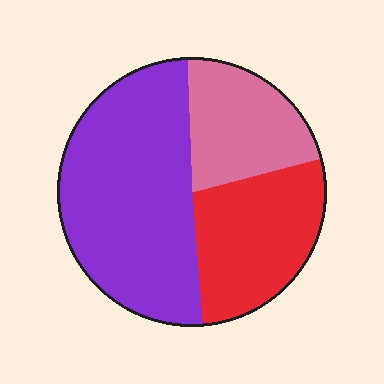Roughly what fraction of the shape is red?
Red takes up between a quarter and a half of the shape.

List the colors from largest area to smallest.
From largest to smallest: purple, red, pink.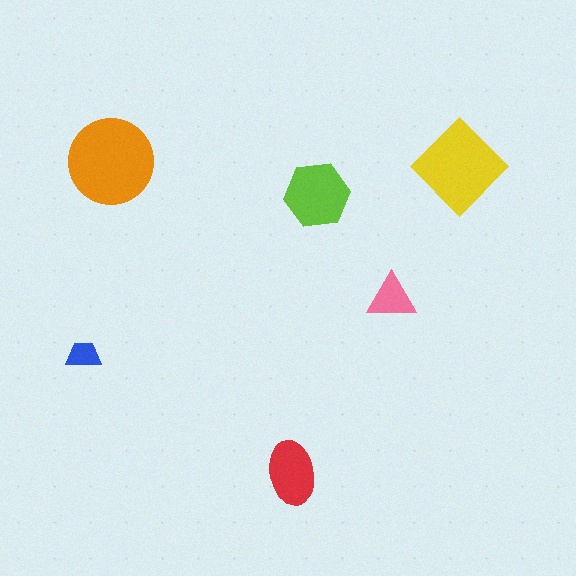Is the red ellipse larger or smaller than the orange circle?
Smaller.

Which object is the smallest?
The blue trapezoid.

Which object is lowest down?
The red ellipse is bottommost.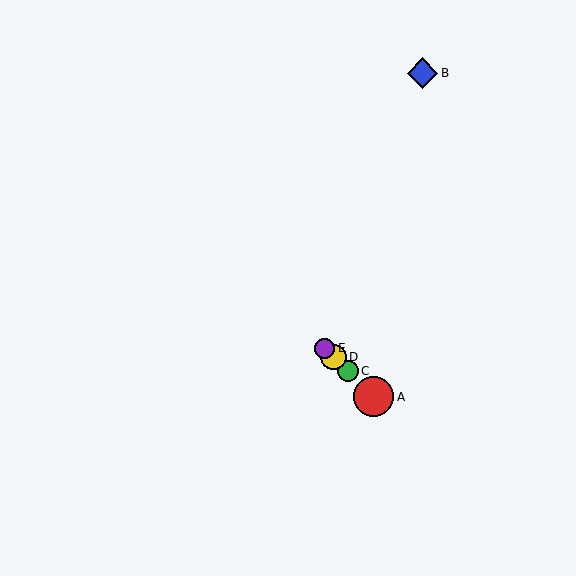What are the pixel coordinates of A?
Object A is at (374, 397).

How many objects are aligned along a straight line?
4 objects (A, C, D, E) are aligned along a straight line.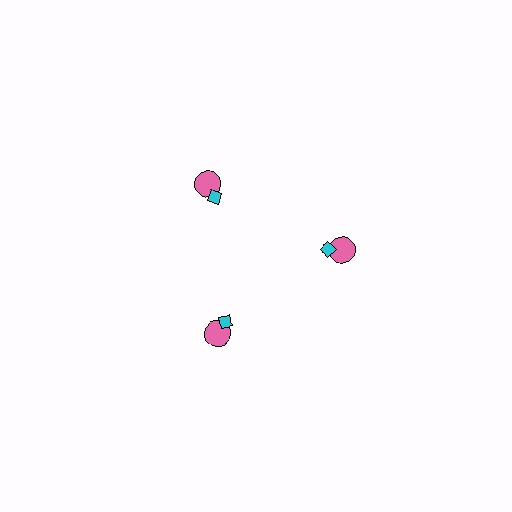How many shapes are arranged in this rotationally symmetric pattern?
There are 6 shapes, arranged in 3 groups of 2.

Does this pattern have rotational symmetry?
Yes, this pattern has 3-fold rotational symmetry. It looks the same after rotating 120 degrees around the center.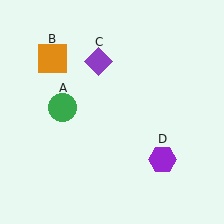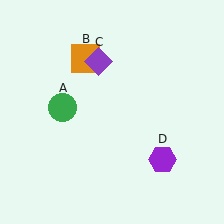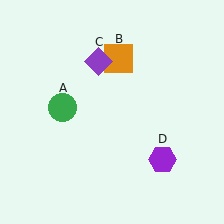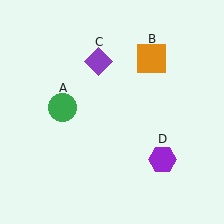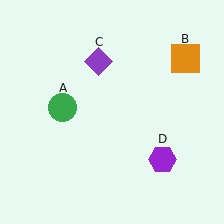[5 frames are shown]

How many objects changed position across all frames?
1 object changed position: orange square (object B).